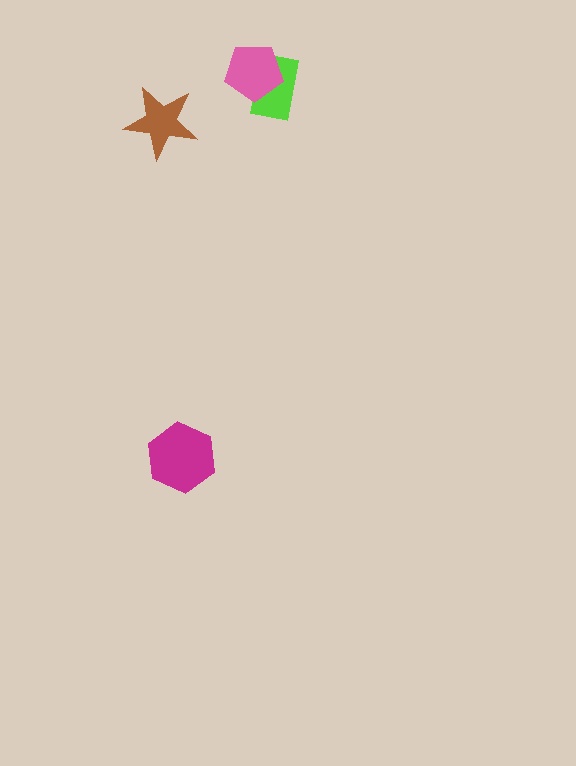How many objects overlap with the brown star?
0 objects overlap with the brown star.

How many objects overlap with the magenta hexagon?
0 objects overlap with the magenta hexagon.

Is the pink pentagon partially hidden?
No, no other shape covers it.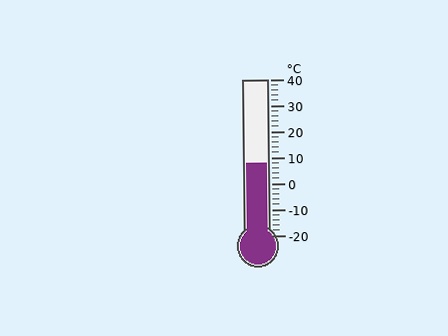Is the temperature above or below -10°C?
The temperature is above -10°C.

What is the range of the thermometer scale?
The thermometer scale ranges from -20°C to 40°C.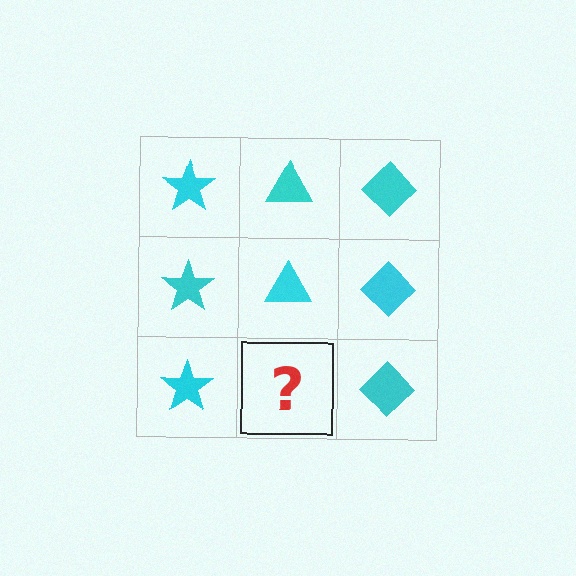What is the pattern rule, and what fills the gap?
The rule is that each column has a consistent shape. The gap should be filled with a cyan triangle.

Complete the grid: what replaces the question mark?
The question mark should be replaced with a cyan triangle.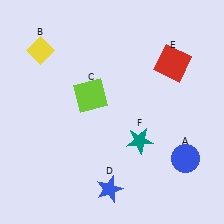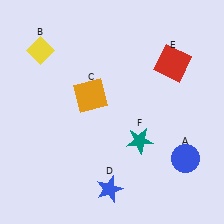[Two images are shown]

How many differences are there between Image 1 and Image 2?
There is 1 difference between the two images.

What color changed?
The square (C) changed from lime in Image 1 to orange in Image 2.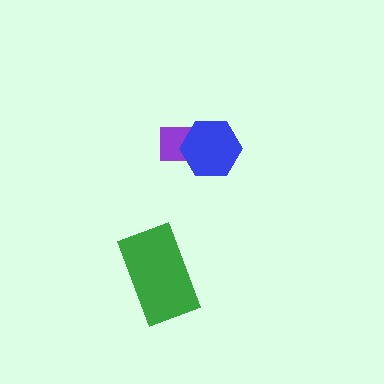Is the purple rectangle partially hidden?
Yes, it is partially covered by another shape.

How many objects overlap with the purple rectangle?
1 object overlaps with the purple rectangle.